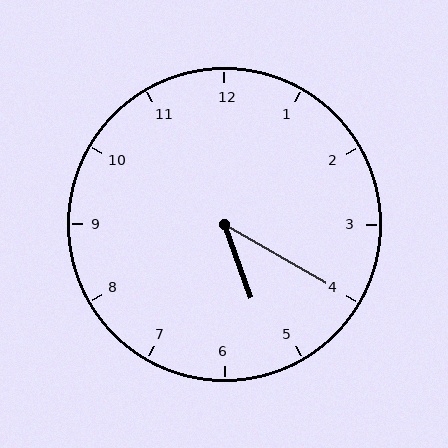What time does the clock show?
5:20.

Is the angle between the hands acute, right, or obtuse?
It is acute.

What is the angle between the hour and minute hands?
Approximately 40 degrees.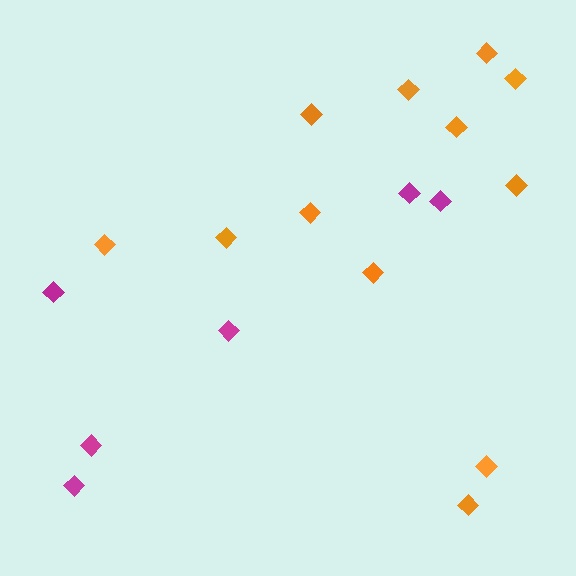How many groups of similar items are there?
There are 2 groups: one group of orange diamonds (12) and one group of magenta diamonds (6).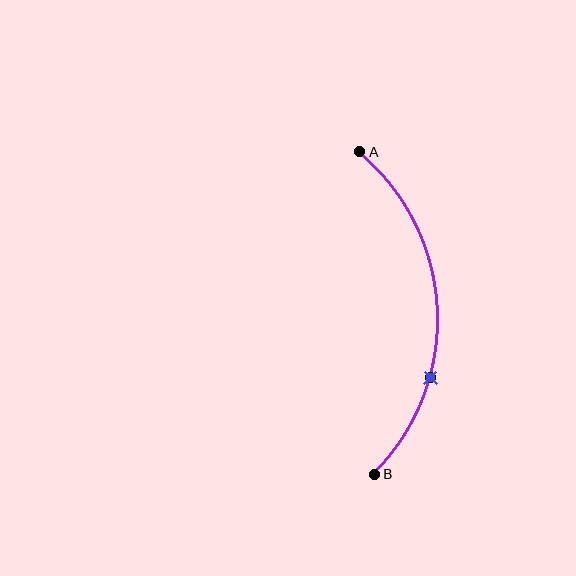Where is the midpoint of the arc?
The arc midpoint is the point on the curve farthest from the straight line joining A and B. It sits to the right of that line.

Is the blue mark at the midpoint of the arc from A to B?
No. The blue mark lies on the arc but is closer to endpoint B. The arc midpoint would be at the point on the curve equidistant along the arc from both A and B.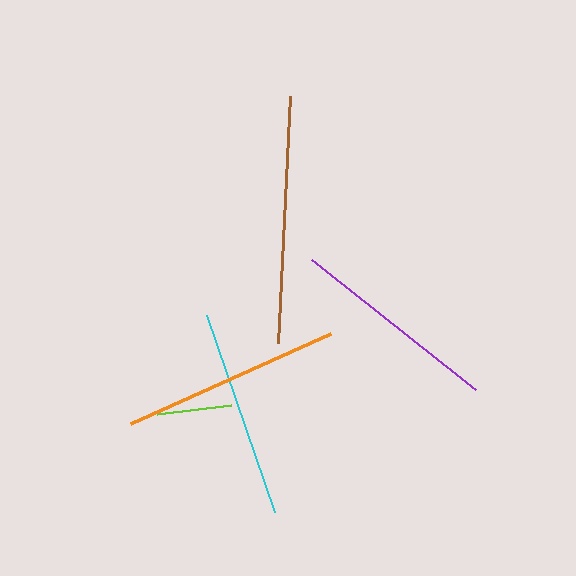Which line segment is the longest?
The brown line is the longest at approximately 247 pixels.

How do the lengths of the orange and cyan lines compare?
The orange and cyan lines are approximately the same length.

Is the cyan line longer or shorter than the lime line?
The cyan line is longer than the lime line.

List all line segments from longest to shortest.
From longest to shortest: brown, orange, purple, cyan, lime.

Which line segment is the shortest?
The lime line is the shortest at approximately 74 pixels.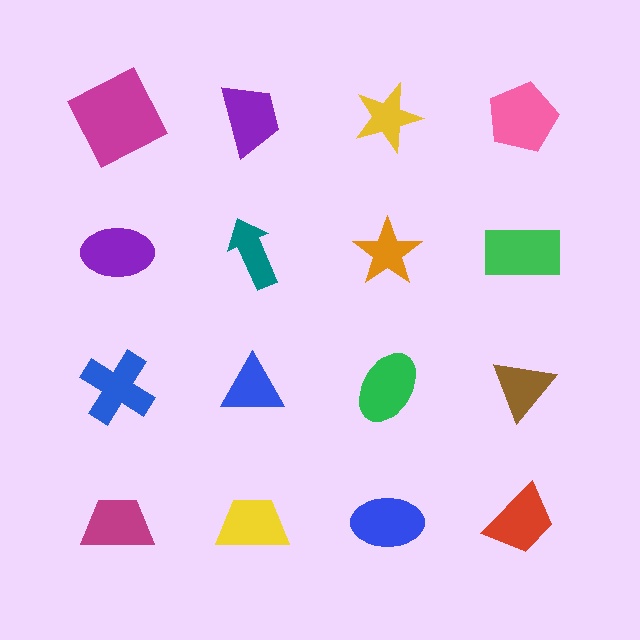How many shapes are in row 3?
4 shapes.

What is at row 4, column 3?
A blue ellipse.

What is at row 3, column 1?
A blue cross.